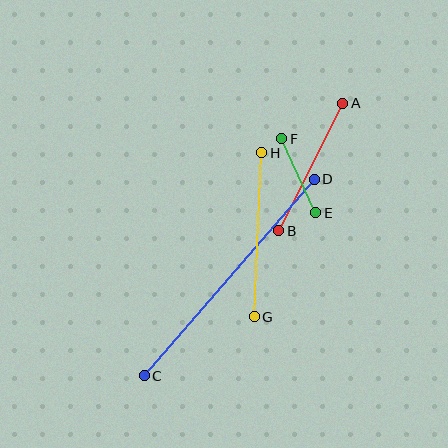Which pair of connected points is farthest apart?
Points C and D are farthest apart.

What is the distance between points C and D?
The distance is approximately 260 pixels.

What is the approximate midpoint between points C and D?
The midpoint is at approximately (229, 277) pixels.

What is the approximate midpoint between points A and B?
The midpoint is at approximately (311, 167) pixels.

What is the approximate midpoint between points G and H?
The midpoint is at approximately (258, 235) pixels.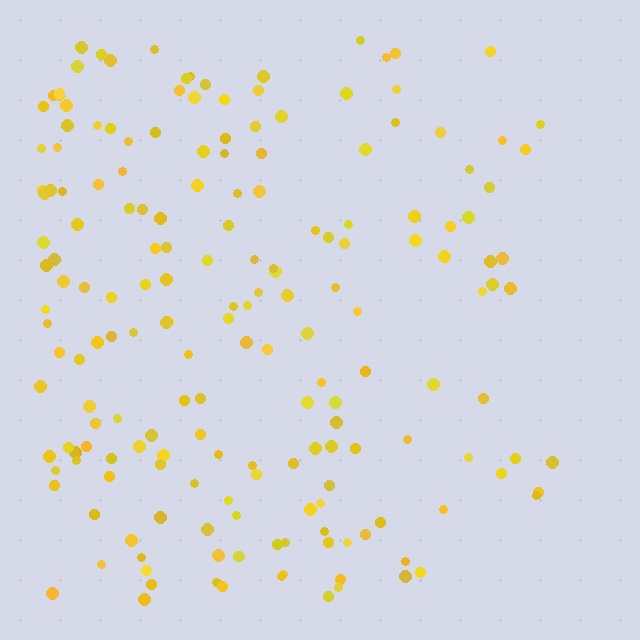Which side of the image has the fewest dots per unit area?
The right.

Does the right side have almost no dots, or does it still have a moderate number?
Still a moderate number, just noticeably fewer than the left.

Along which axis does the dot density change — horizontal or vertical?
Horizontal.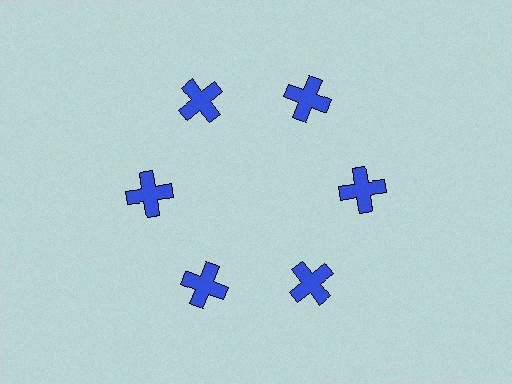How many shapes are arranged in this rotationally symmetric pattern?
There are 6 shapes, arranged in 6 groups of 1.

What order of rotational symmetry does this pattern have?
This pattern has 6-fold rotational symmetry.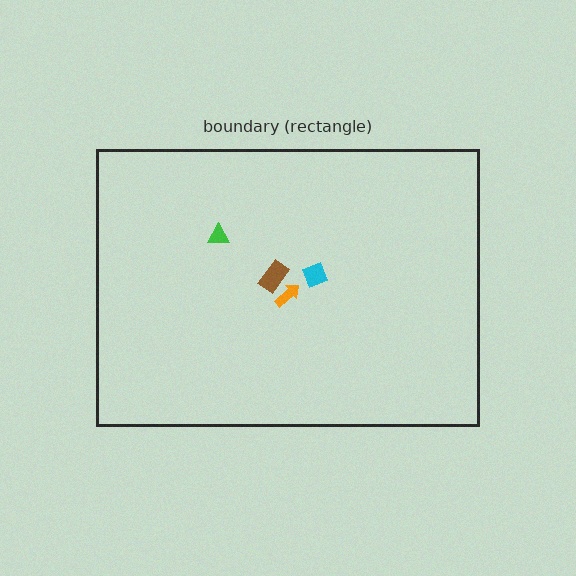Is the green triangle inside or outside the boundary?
Inside.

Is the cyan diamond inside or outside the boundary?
Inside.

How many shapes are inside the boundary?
4 inside, 0 outside.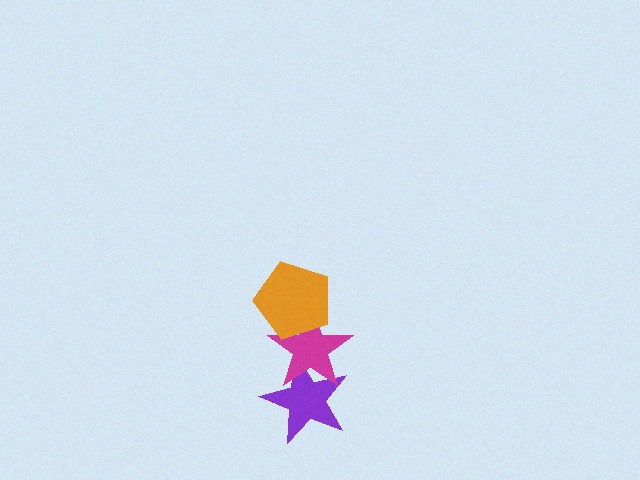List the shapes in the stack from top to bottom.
From top to bottom: the orange pentagon, the magenta star, the purple star.